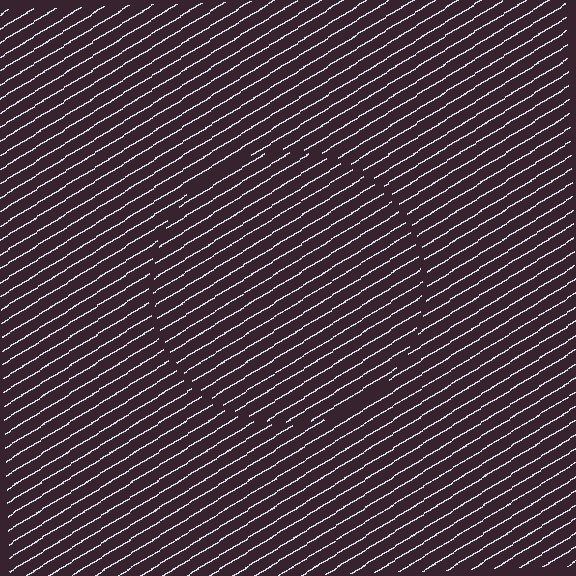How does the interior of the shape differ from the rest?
The interior of the shape contains the same grating, shifted by half a period — the contour is defined by the phase discontinuity where line-ends from the inner and outer gratings abut.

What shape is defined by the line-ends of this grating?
An illusory circle. The interior of the shape contains the same grating, shifted by half a period — the contour is defined by the phase discontinuity where line-ends from the inner and outer gratings abut.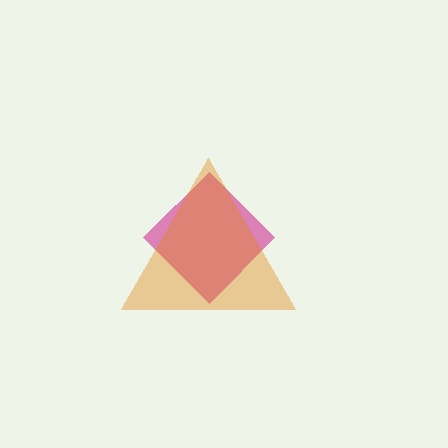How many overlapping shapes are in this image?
There are 2 overlapping shapes in the image.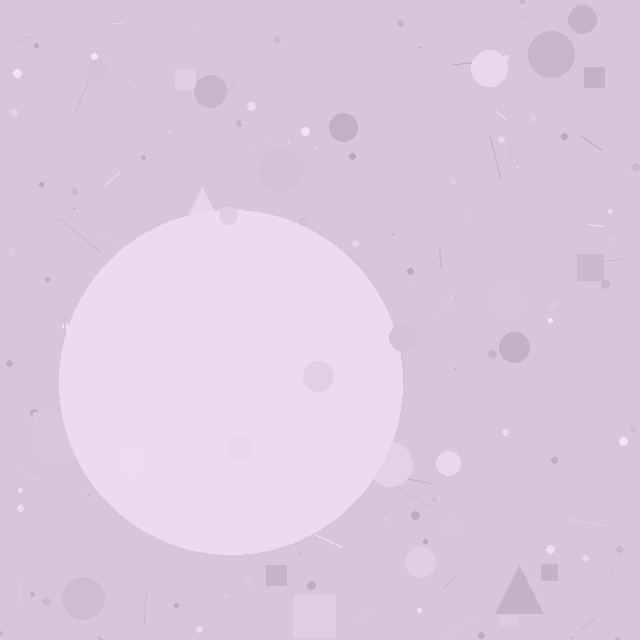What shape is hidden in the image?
A circle is hidden in the image.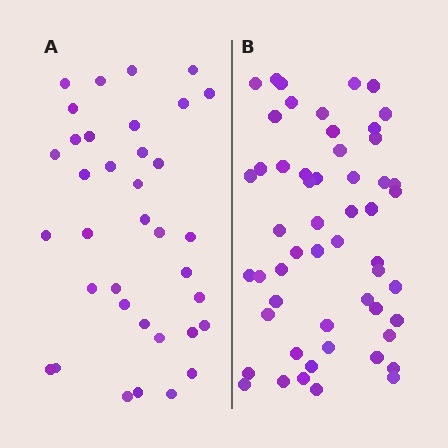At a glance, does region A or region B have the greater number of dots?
Region B (the right region) has more dots.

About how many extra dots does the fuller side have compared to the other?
Region B has approximately 20 more dots than region A.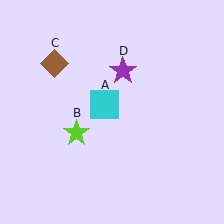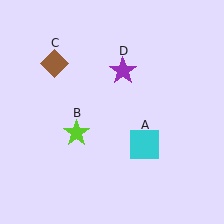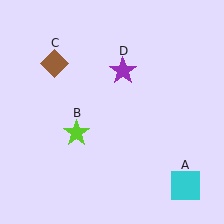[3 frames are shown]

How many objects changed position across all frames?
1 object changed position: cyan square (object A).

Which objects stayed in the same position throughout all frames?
Lime star (object B) and brown diamond (object C) and purple star (object D) remained stationary.